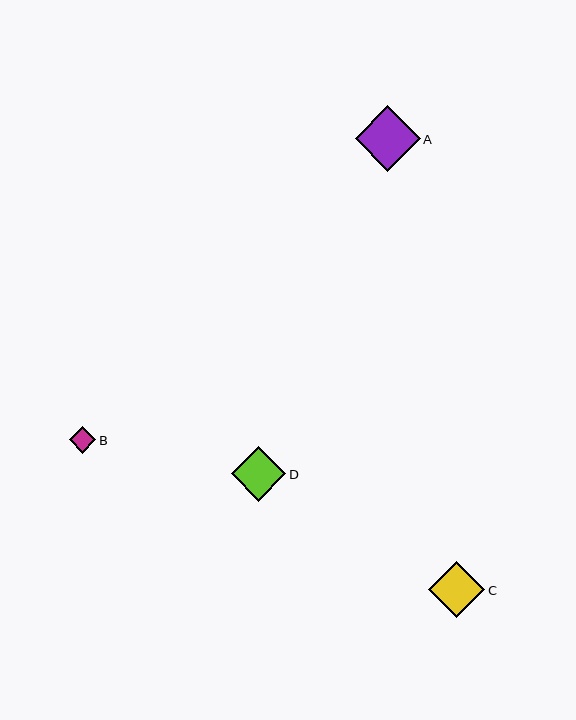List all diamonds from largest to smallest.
From largest to smallest: A, C, D, B.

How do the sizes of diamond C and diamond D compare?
Diamond C and diamond D are approximately the same size.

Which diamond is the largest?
Diamond A is the largest with a size of approximately 65 pixels.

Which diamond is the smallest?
Diamond B is the smallest with a size of approximately 26 pixels.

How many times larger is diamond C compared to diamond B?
Diamond C is approximately 2.1 times the size of diamond B.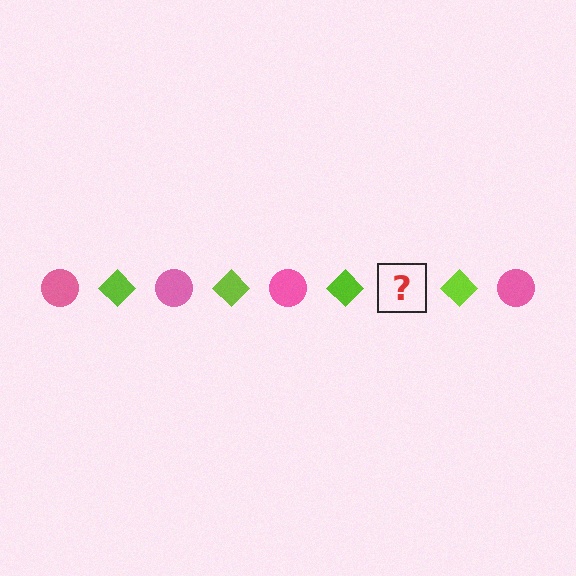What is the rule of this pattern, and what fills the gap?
The rule is that the pattern alternates between pink circle and lime diamond. The gap should be filled with a pink circle.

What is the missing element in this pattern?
The missing element is a pink circle.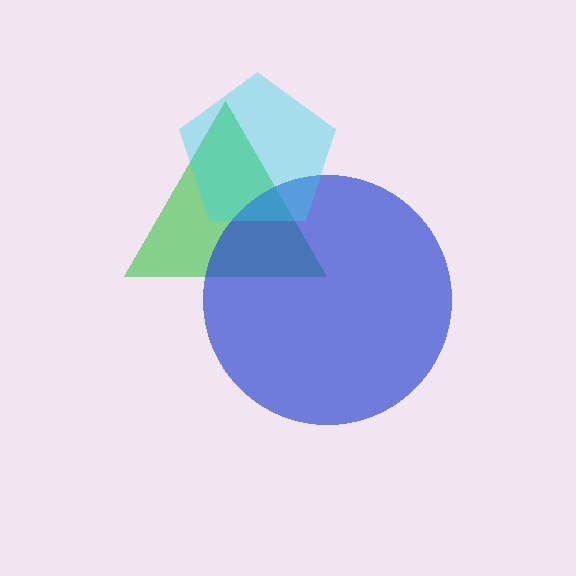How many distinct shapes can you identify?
There are 3 distinct shapes: a green triangle, a blue circle, a cyan pentagon.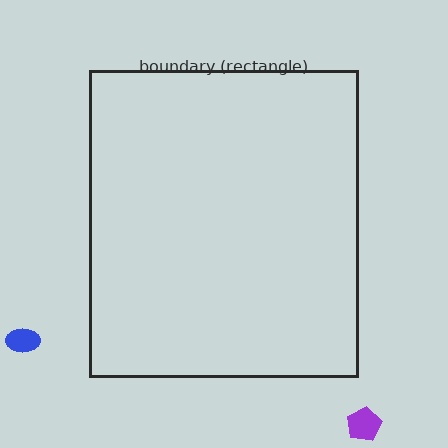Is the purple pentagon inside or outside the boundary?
Outside.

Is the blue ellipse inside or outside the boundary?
Outside.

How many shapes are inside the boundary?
0 inside, 2 outside.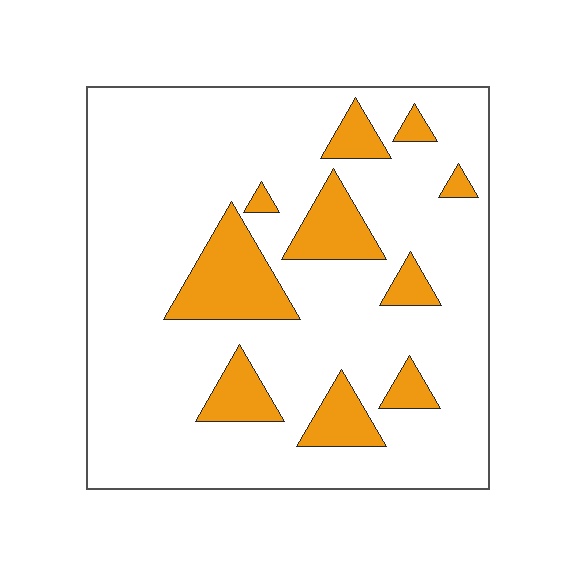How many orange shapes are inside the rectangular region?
10.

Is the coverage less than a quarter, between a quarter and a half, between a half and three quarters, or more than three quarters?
Less than a quarter.